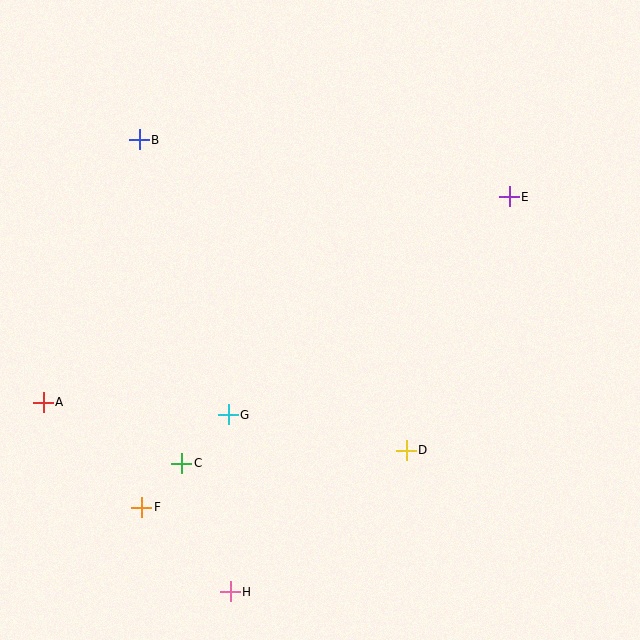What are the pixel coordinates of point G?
Point G is at (228, 415).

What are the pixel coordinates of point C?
Point C is at (182, 463).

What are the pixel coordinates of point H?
Point H is at (230, 592).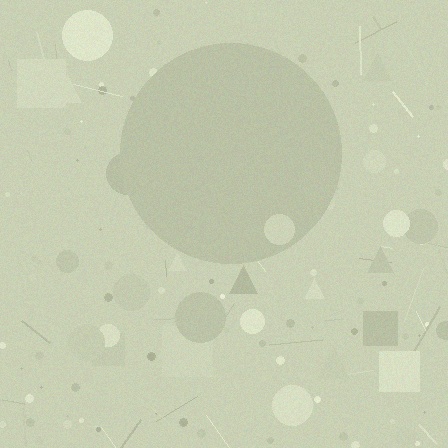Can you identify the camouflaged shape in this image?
The camouflaged shape is a circle.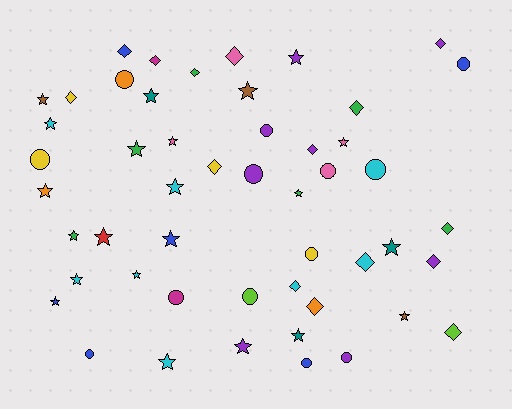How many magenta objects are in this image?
There are 2 magenta objects.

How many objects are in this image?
There are 50 objects.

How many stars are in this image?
There are 22 stars.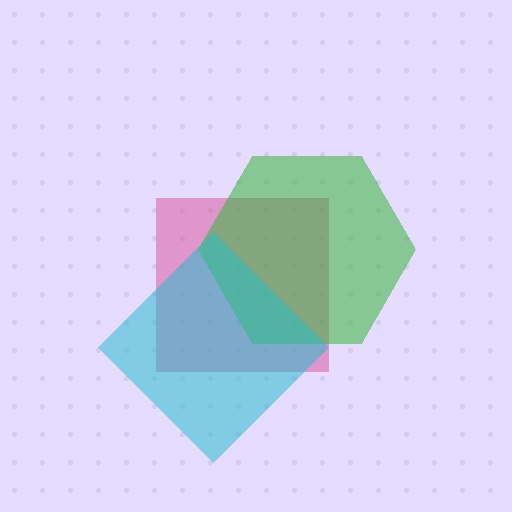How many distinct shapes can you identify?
There are 3 distinct shapes: a magenta square, a green hexagon, a cyan diamond.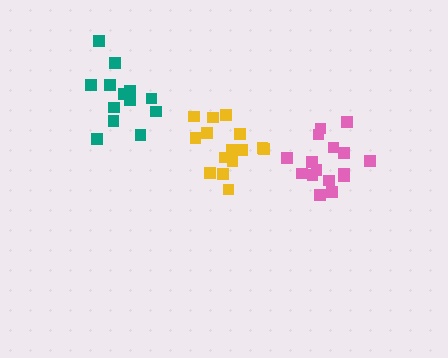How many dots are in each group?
Group 1: 13 dots, Group 2: 15 dots, Group 3: 16 dots (44 total).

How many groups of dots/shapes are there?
There are 3 groups.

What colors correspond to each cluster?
The clusters are colored: teal, yellow, pink.